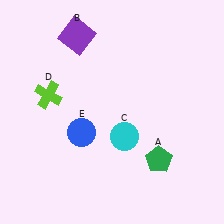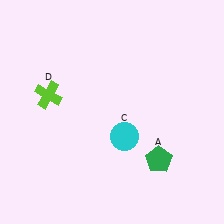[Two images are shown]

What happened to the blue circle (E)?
The blue circle (E) was removed in Image 2. It was in the bottom-left area of Image 1.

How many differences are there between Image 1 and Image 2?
There are 2 differences between the two images.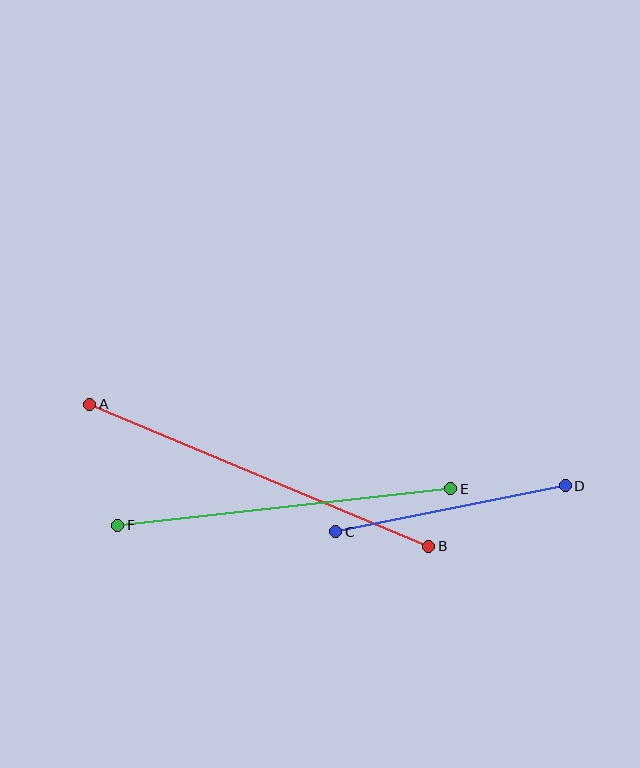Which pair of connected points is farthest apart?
Points A and B are farthest apart.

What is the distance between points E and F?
The distance is approximately 335 pixels.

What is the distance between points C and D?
The distance is approximately 234 pixels.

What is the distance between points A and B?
The distance is approximately 368 pixels.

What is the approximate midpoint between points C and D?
The midpoint is at approximately (451, 509) pixels.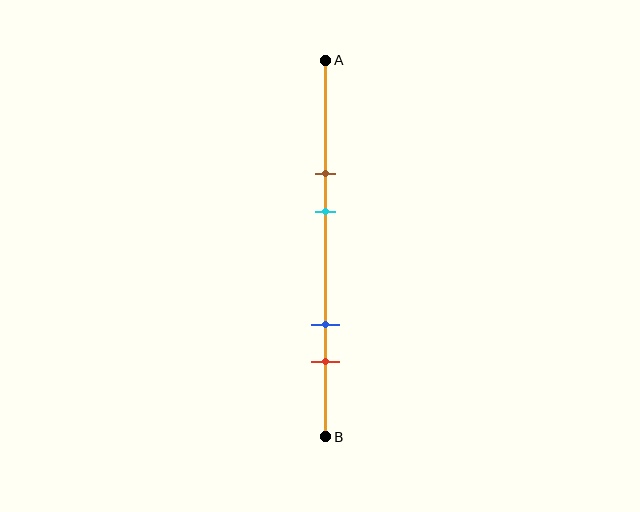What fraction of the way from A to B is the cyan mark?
The cyan mark is approximately 40% (0.4) of the way from A to B.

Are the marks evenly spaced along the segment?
No, the marks are not evenly spaced.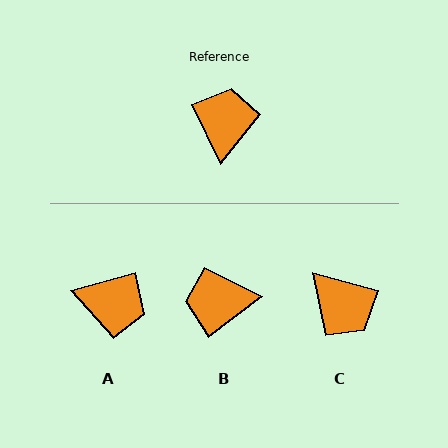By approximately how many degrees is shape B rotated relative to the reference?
Approximately 102 degrees counter-clockwise.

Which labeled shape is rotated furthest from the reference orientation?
C, about 130 degrees away.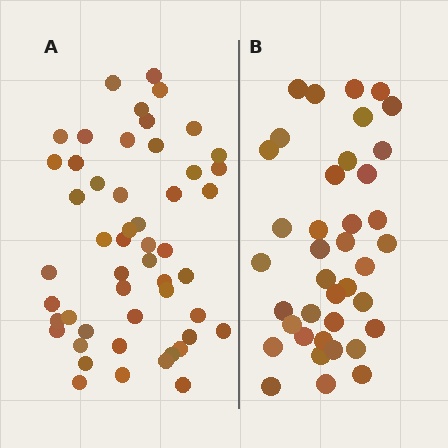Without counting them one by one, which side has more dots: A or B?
Region A (the left region) has more dots.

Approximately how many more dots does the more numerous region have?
Region A has roughly 12 or so more dots than region B.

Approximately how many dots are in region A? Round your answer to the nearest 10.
About 50 dots. (The exact count is 51, which rounds to 50.)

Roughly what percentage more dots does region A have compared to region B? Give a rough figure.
About 30% more.